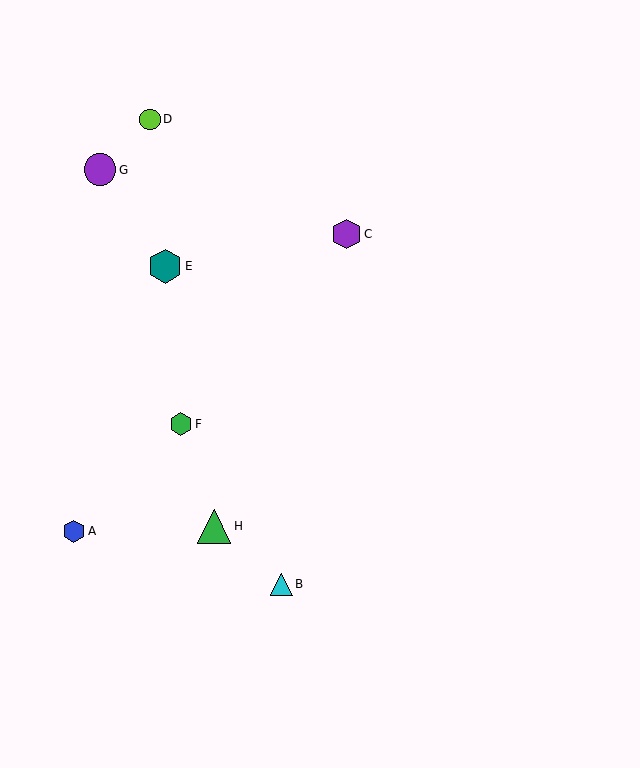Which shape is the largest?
The teal hexagon (labeled E) is the largest.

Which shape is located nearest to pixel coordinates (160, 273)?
The teal hexagon (labeled E) at (165, 266) is nearest to that location.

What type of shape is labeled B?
Shape B is a cyan triangle.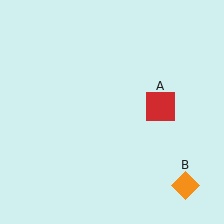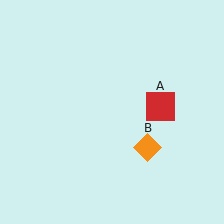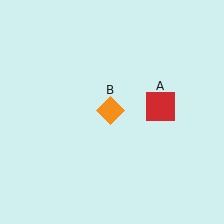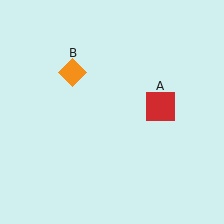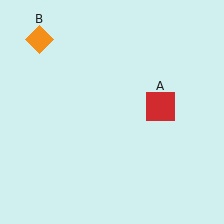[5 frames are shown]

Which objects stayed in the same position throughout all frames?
Red square (object A) remained stationary.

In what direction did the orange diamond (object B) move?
The orange diamond (object B) moved up and to the left.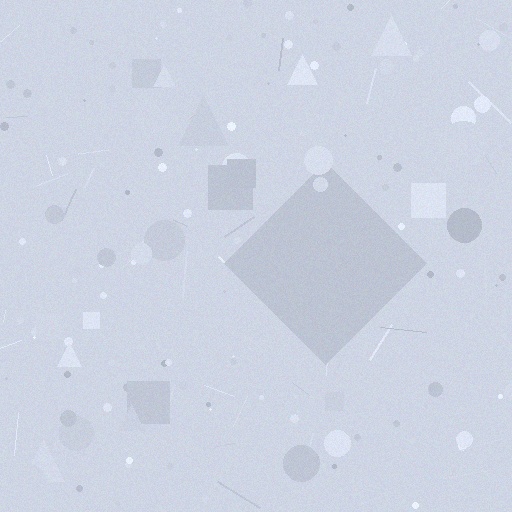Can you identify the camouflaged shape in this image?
The camouflaged shape is a diamond.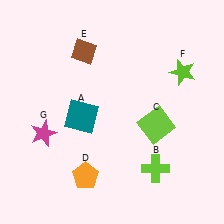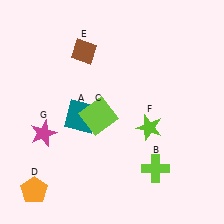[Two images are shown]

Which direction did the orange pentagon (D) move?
The orange pentagon (D) moved left.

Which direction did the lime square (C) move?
The lime square (C) moved left.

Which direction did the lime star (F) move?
The lime star (F) moved down.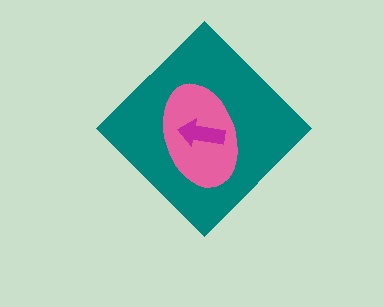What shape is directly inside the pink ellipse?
The magenta arrow.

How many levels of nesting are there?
3.